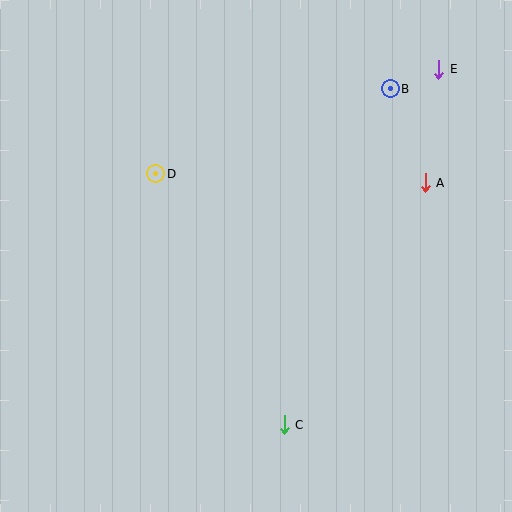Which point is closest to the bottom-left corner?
Point C is closest to the bottom-left corner.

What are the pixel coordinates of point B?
Point B is at (390, 89).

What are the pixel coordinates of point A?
Point A is at (425, 183).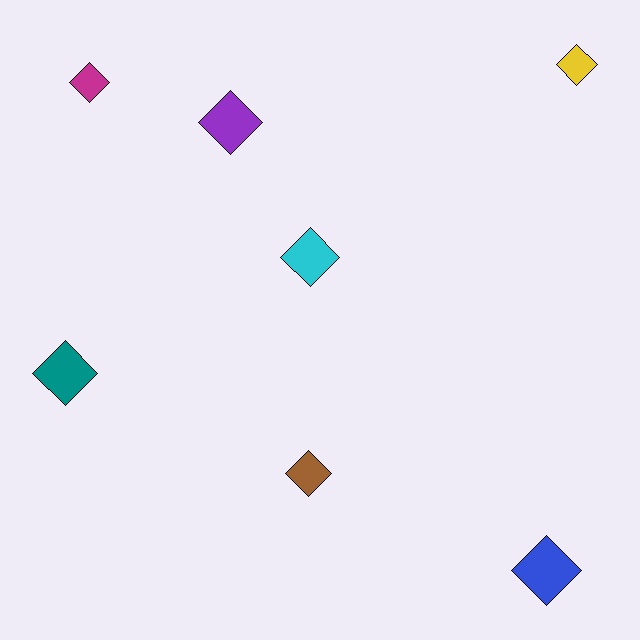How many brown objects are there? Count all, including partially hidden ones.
There is 1 brown object.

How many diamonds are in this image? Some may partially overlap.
There are 7 diamonds.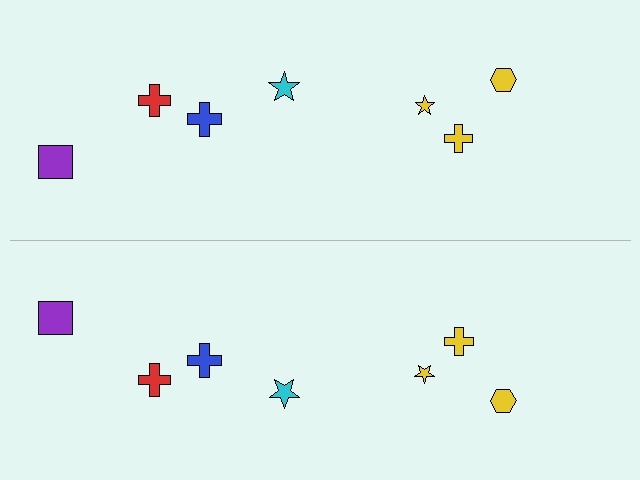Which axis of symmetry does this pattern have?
The pattern has a horizontal axis of symmetry running through the center of the image.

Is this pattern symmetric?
Yes, this pattern has bilateral (reflection) symmetry.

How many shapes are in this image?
There are 14 shapes in this image.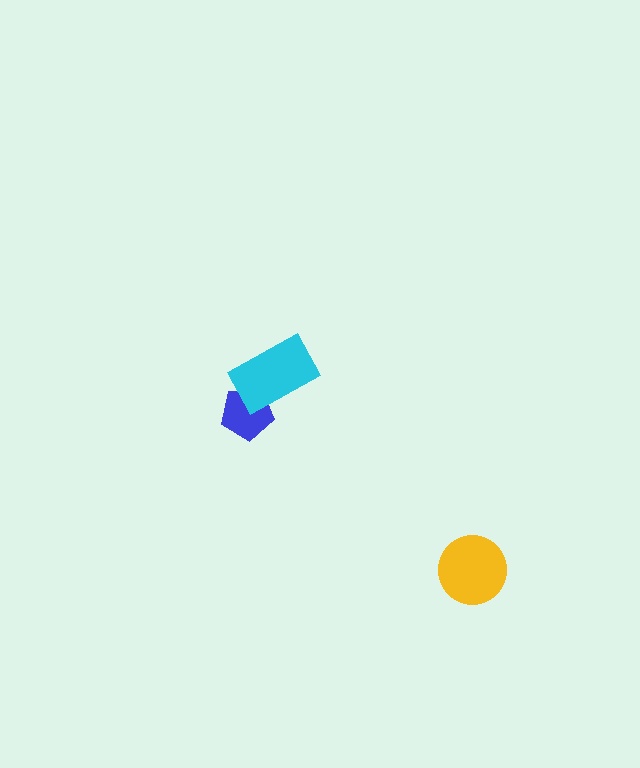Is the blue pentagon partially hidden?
Yes, it is partially covered by another shape.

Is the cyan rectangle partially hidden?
No, no other shape covers it.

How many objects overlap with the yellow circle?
0 objects overlap with the yellow circle.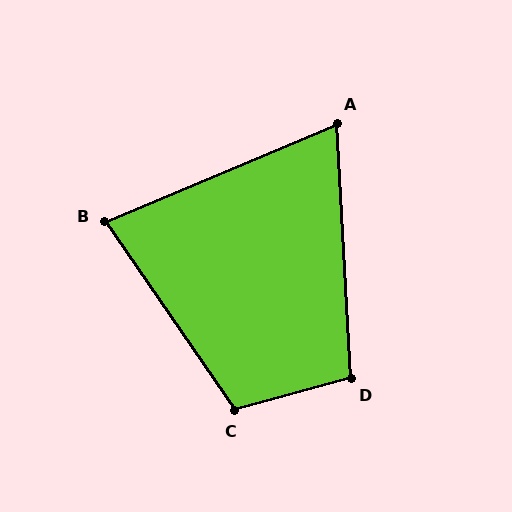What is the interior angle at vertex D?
Approximately 102 degrees (obtuse).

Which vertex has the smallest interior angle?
A, at approximately 70 degrees.